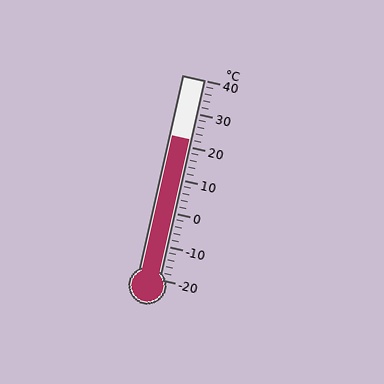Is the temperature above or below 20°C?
The temperature is above 20°C.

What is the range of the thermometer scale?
The thermometer scale ranges from -20°C to 40°C.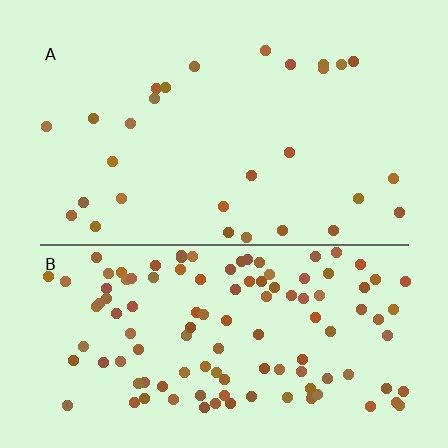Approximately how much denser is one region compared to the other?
Approximately 4.2× — region B over region A.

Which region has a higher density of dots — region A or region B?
B (the bottom).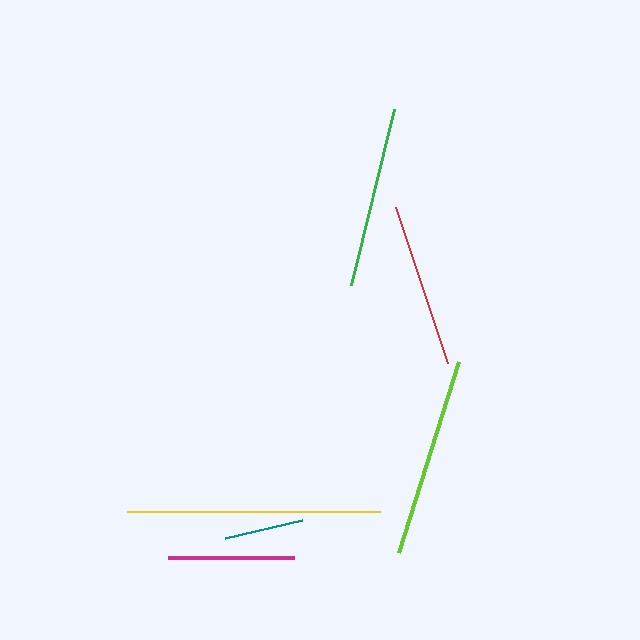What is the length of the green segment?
The green segment is approximately 180 pixels long.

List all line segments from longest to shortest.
From longest to shortest: yellow, lime, green, red, magenta, teal.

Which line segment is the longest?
The yellow line is the longest at approximately 253 pixels.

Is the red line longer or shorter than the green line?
The green line is longer than the red line.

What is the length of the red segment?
The red segment is approximately 164 pixels long.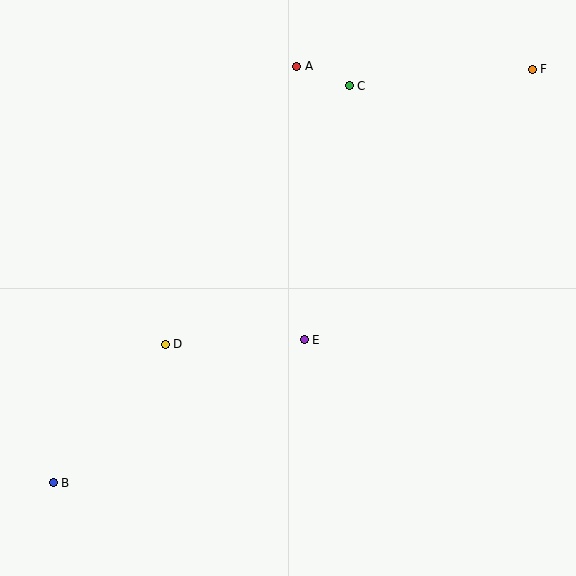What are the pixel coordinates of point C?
Point C is at (349, 86).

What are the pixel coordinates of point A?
Point A is at (297, 66).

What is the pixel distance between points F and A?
The distance between F and A is 235 pixels.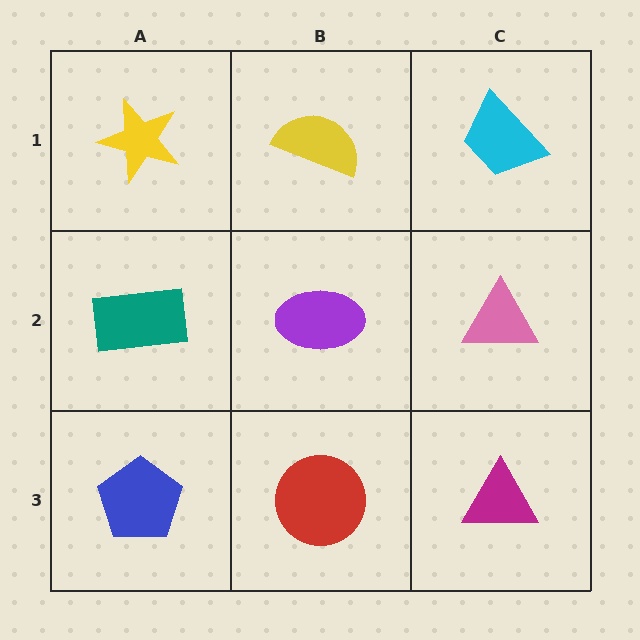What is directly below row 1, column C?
A pink triangle.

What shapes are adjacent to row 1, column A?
A teal rectangle (row 2, column A), a yellow semicircle (row 1, column B).